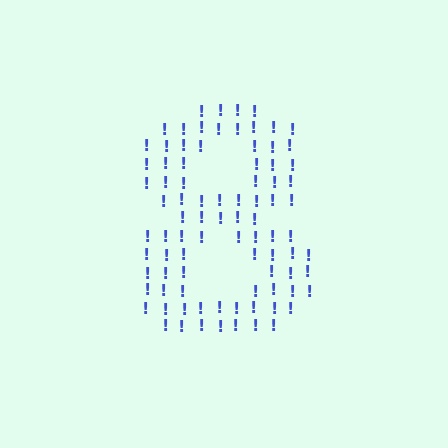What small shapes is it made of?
It is made of small exclamation marks.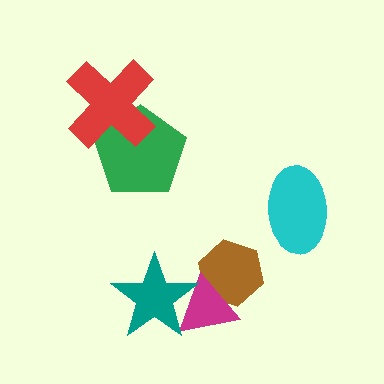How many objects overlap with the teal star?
1 object overlaps with the teal star.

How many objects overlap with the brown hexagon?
1 object overlaps with the brown hexagon.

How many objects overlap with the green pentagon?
1 object overlaps with the green pentagon.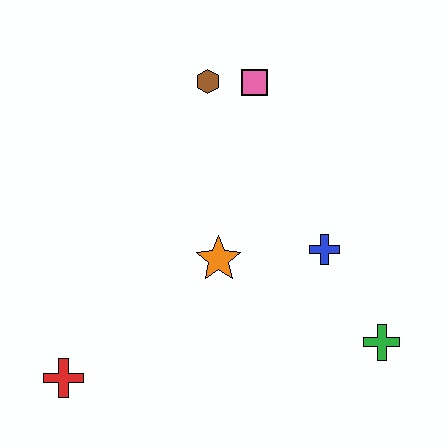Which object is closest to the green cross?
The blue cross is closest to the green cross.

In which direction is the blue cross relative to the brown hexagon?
The blue cross is below the brown hexagon.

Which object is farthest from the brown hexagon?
The red cross is farthest from the brown hexagon.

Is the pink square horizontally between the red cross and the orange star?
No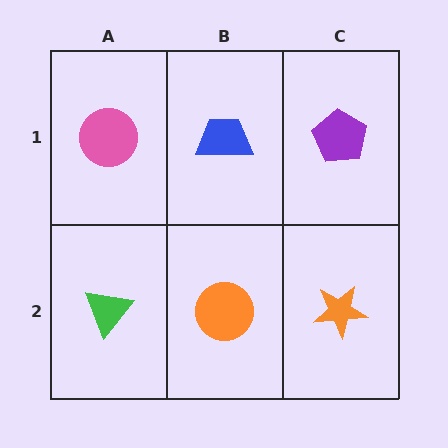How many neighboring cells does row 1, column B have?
3.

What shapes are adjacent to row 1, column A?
A green triangle (row 2, column A), a blue trapezoid (row 1, column B).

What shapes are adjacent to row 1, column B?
An orange circle (row 2, column B), a pink circle (row 1, column A), a purple pentagon (row 1, column C).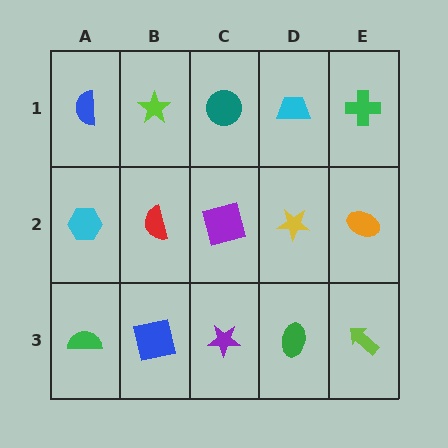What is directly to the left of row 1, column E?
A cyan trapezoid.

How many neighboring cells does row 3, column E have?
2.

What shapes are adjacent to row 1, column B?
A red semicircle (row 2, column B), a blue semicircle (row 1, column A), a teal circle (row 1, column C).